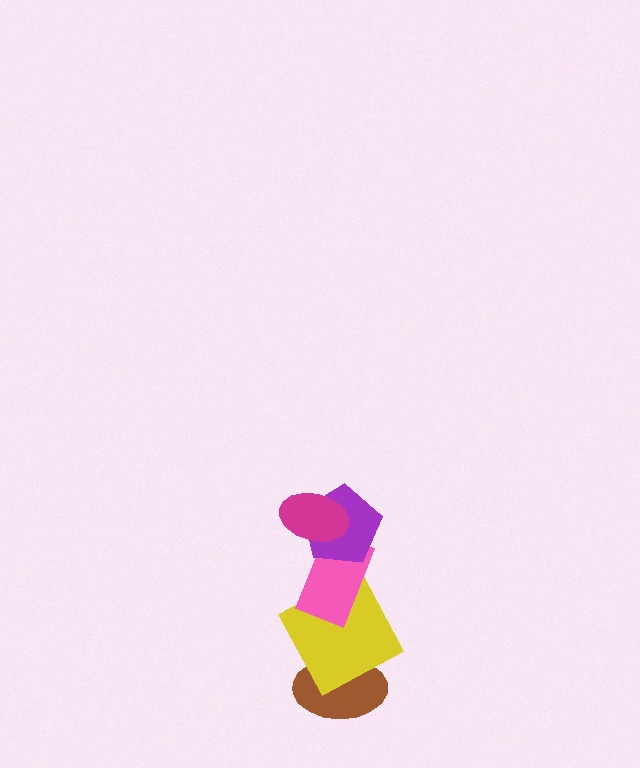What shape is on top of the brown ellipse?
The yellow square is on top of the brown ellipse.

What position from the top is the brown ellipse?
The brown ellipse is 5th from the top.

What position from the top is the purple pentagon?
The purple pentagon is 2nd from the top.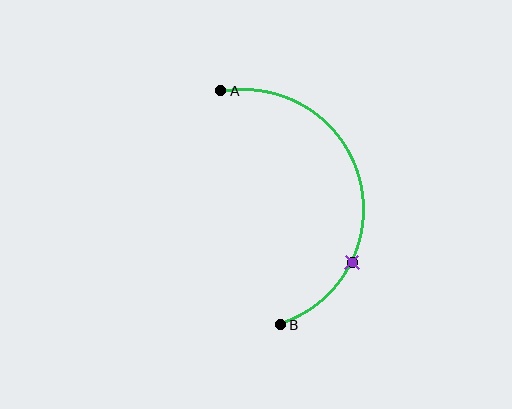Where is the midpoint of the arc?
The arc midpoint is the point on the curve farthest from the straight line joining A and B. It sits to the right of that line.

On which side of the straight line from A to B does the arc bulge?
The arc bulges to the right of the straight line connecting A and B.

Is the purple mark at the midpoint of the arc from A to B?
No. The purple mark lies on the arc but is closer to endpoint B. The arc midpoint would be at the point on the curve equidistant along the arc from both A and B.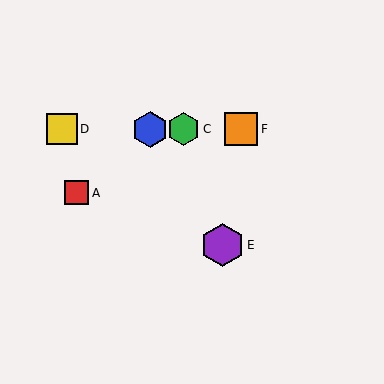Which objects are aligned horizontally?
Objects B, C, D, F are aligned horizontally.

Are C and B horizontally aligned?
Yes, both are at y≈129.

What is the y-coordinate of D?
Object D is at y≈129.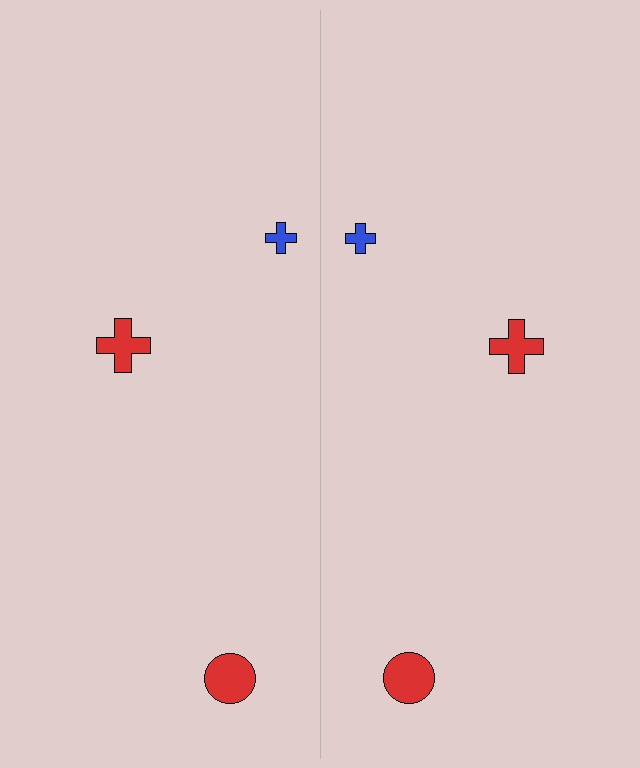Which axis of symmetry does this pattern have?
The pattern has a vertical axis of symmetry running through the center of the image.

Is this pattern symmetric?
Yes, this pattern has bilateral (reflection) symmetry.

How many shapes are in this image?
There are 6 shapes in this image.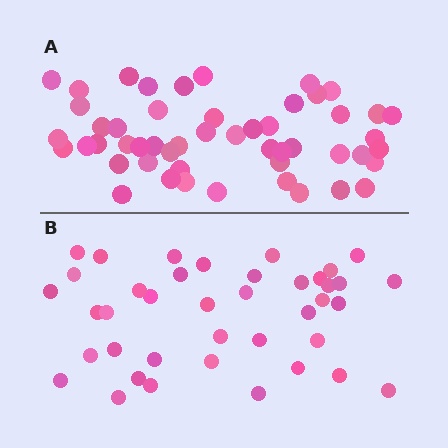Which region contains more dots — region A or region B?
Region A (the top region) has more dots.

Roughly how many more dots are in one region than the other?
Region A has roughly 12 or so more dots than region B.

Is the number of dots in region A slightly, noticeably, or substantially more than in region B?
Region A has noticeably more, but not dramatically so. The ratio is roughly 1.3 to 1.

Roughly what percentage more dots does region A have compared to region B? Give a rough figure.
About 30% more.